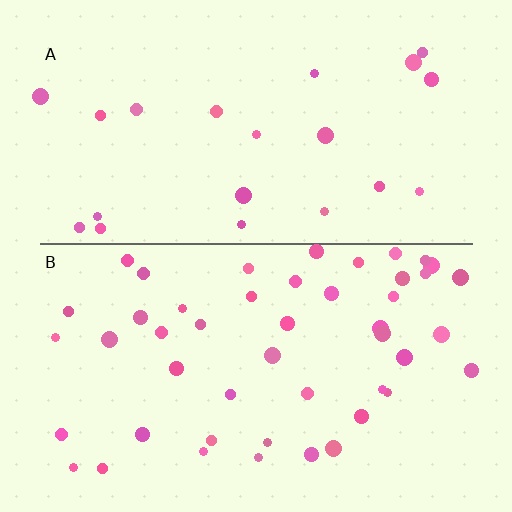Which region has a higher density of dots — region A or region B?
B (the bottom).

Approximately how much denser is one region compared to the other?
Approximately 2.2× — region B over region A.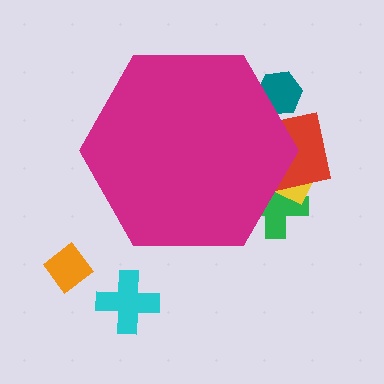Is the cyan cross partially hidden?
No, the cyan cross is fully visible.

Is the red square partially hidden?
Yes, the red square is partially hidden behind the magenta hexagon.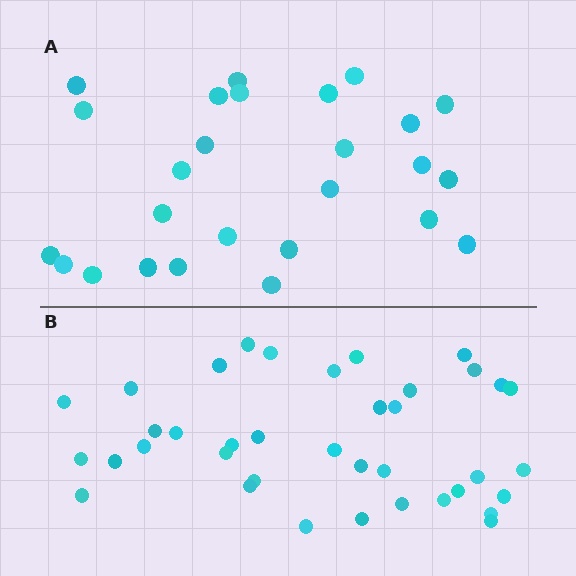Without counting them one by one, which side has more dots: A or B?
Region B (the bottom region) has more dots.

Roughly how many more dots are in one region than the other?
Region B has roughly 12 or so more dots than region A.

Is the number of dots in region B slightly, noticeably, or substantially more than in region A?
Region B has substantially more. The ratio is roughly 1.5 to 1.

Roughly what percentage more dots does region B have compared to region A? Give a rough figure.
About 45% more.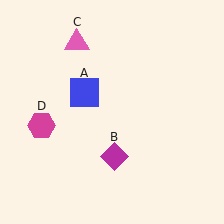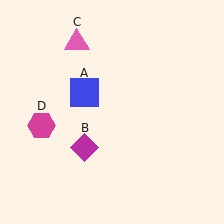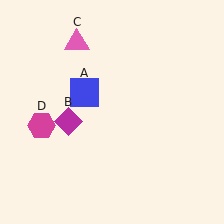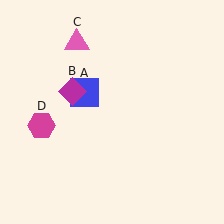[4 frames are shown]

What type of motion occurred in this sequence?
The magenta diamond (object B) rotated clockwise around the center of the scene.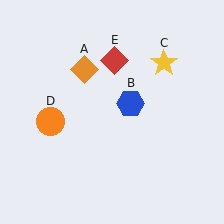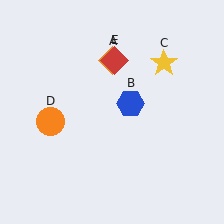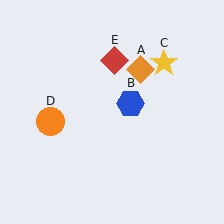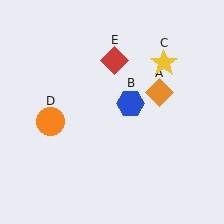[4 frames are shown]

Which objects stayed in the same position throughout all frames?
Blue hexagon (object B) and yellow star (object C) and orange circle (object D) and red diamond (object E) remained stationary.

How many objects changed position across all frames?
1 object changed position: orange diamond (object A).